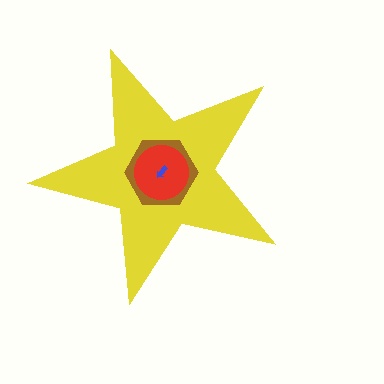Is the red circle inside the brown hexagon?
Yes.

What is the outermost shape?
The yellow star.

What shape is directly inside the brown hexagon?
The red circle.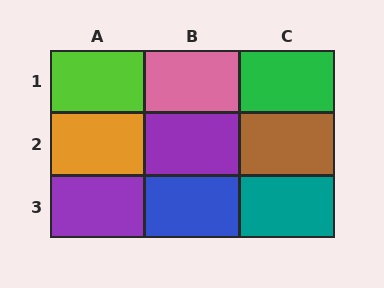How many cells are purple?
2 cells are purple.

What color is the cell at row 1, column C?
Green.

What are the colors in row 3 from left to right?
Purple, blue, teal.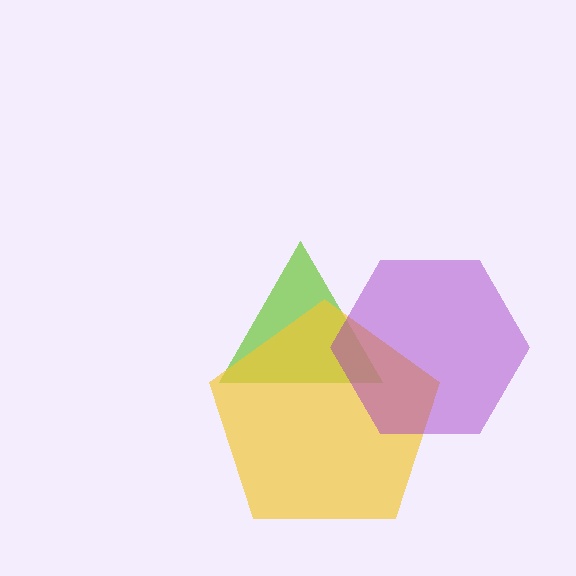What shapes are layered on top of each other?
The layered shapes are: a lime triangle, a yellow pentagon, a purple hexagon.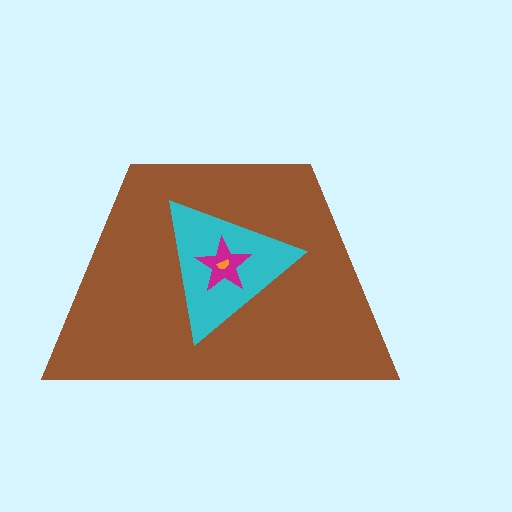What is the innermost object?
The orange semicircle.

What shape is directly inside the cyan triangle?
The magenta star.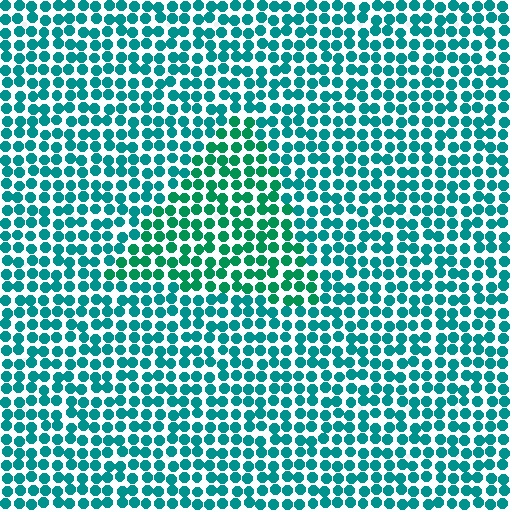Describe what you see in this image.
The image is filled with small teal elements in a uniform arrangement. A triangle-shaped region is visible where the elements are tinted to a slightly different hue, forming a subtle color boundary.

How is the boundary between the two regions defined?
The boundary is defined purely by a slight shift in hue (about 25 degrees). Spacing, size, and orientation are identical on both sides.